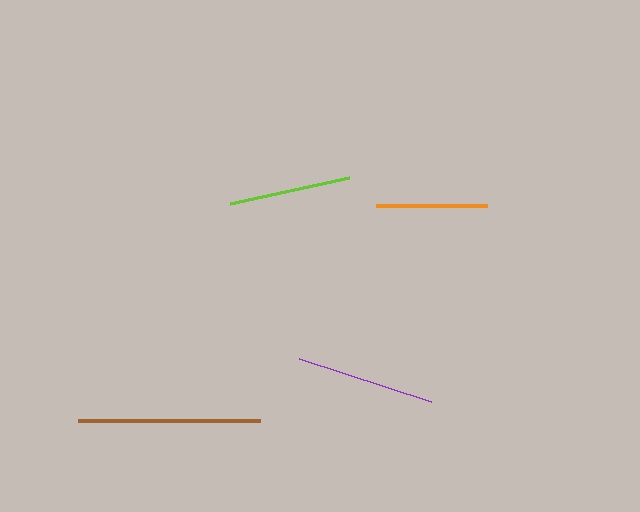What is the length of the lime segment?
The lime segment is approximately 122 pixels long.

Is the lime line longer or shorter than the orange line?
The lime line is longer than the orange line.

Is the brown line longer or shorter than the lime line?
The brown line is longer than the lime line.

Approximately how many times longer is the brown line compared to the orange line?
The brown line is approximately 1.6 times the length of the orange line.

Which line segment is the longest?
The brown line is the longest at approximately 182 pixels.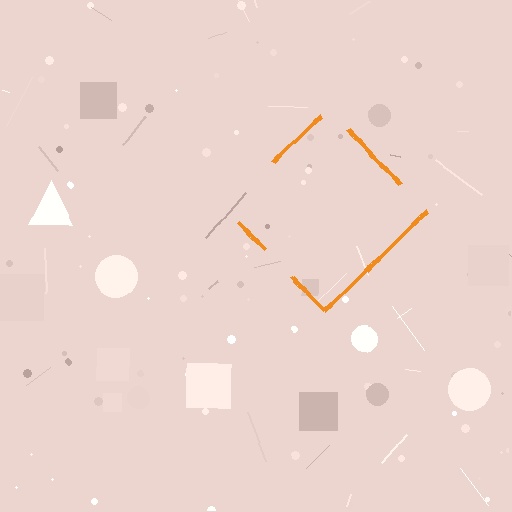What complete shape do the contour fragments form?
The contour fragments form a diamond.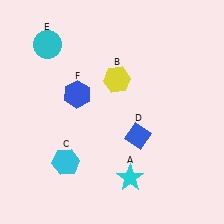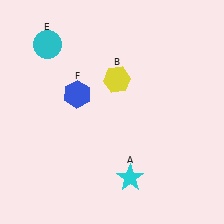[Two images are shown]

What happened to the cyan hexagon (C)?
The cyan hexagon (C) was removed in Image 2. It was in the bottom-left area of Image 1.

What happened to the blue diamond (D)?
The blue diamond (D) was removed in Image 2. It was in the bottom-right area of Image 1.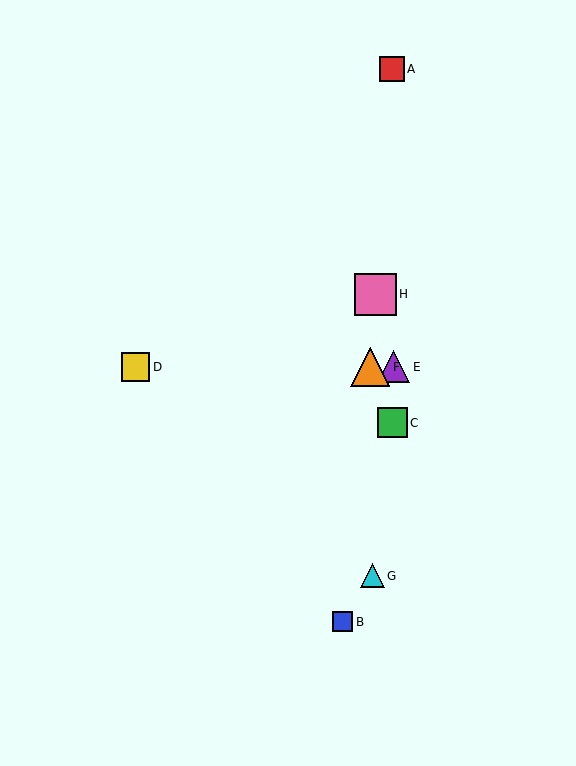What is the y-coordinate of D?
Object D is at y≈367.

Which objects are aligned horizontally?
Objects D, E, F are aligned horizontally.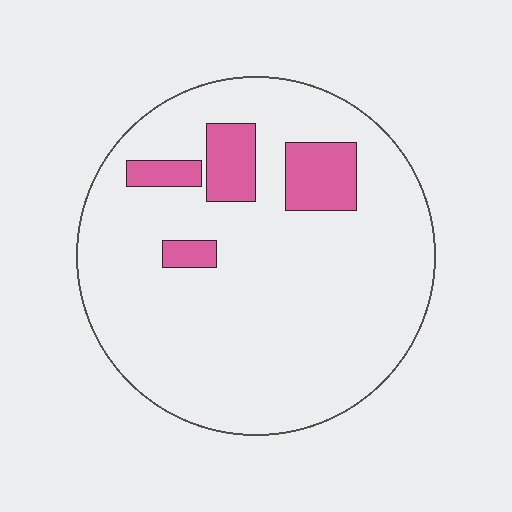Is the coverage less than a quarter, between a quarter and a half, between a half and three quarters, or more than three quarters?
Less than a quarter.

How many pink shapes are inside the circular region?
4.